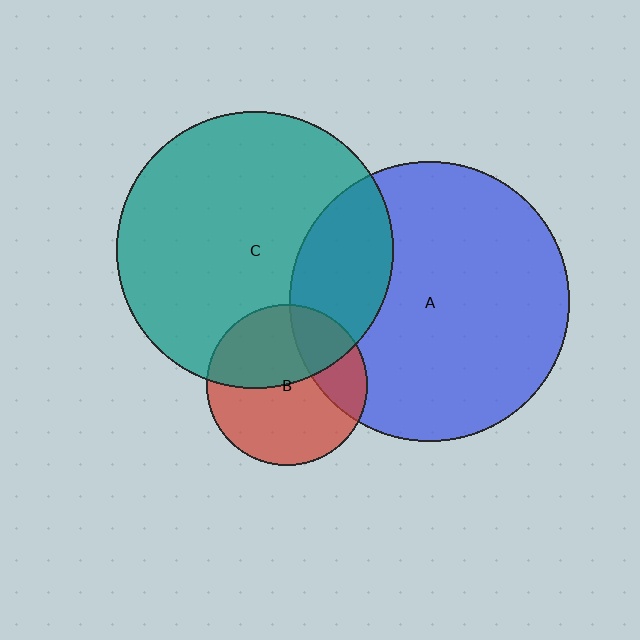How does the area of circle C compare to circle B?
Approximately 2.9 times.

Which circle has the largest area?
Circle A (blue).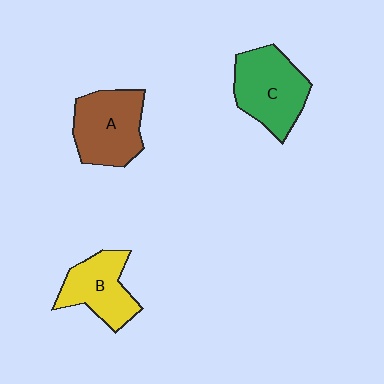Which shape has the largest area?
Shape C (green).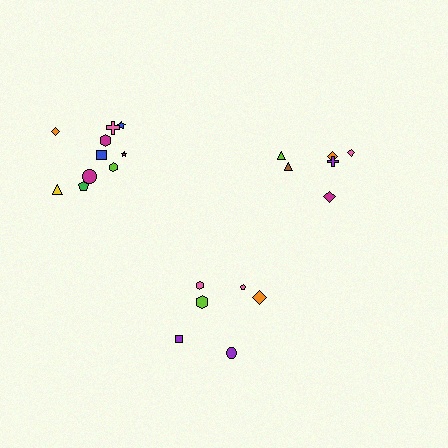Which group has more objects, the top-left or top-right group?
The top-left group.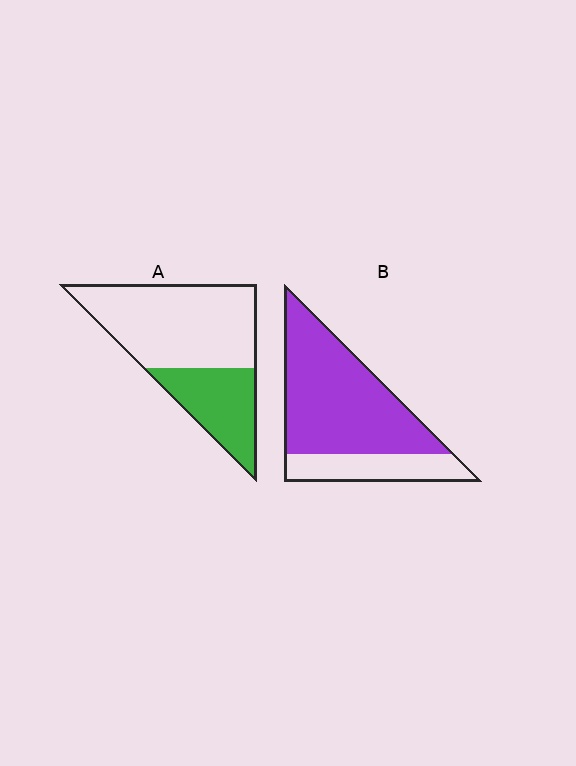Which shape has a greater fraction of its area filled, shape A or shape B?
Shape B.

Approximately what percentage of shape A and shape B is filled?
A is approximately 35% and B is approximately 75%.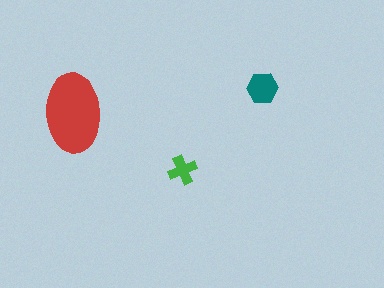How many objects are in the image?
There are 3 objects in the image.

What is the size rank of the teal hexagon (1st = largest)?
2nd.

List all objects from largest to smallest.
The red ellipse, the teal hexagon, the green cross.